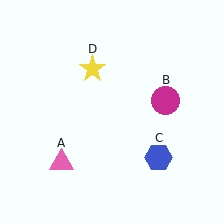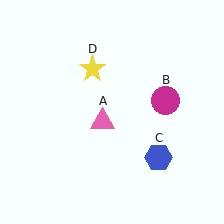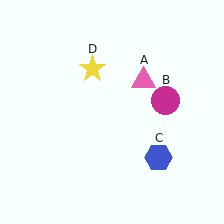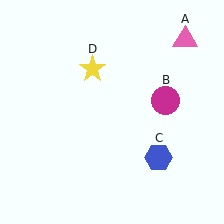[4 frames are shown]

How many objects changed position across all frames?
1 object changed position: pink triangle (object A).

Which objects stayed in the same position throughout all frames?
Magenta circle (object B) and blue hexagon (object C) and yellow star (object D) remained stationary.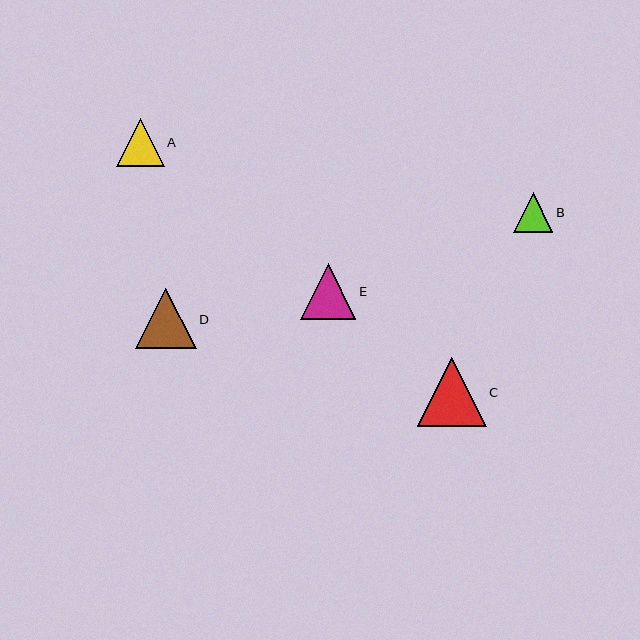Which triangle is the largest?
Triangle C is the largest with a size of approximately 68 pixels.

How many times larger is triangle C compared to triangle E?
Triangle C is approximately 1.2 times the size of triangle E.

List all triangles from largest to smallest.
From largest to smallest: C, D, E, A, B.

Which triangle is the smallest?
Triangle B is the smallest with a size of approximately 39 pixels.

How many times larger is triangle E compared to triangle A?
Triangle E is approximately 1.2 times the size of triangle A.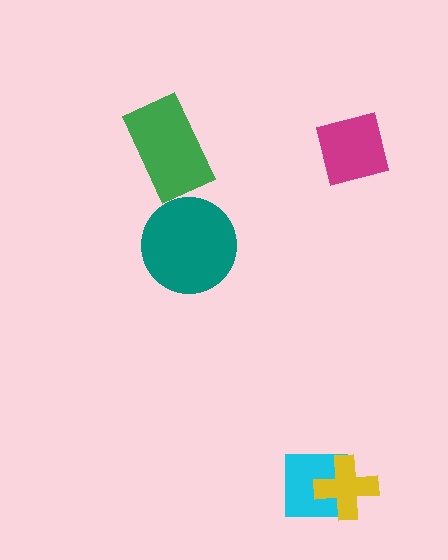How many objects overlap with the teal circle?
0 objects overlap with the teal circle.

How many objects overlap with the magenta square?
0 objects overlap with the magenta square.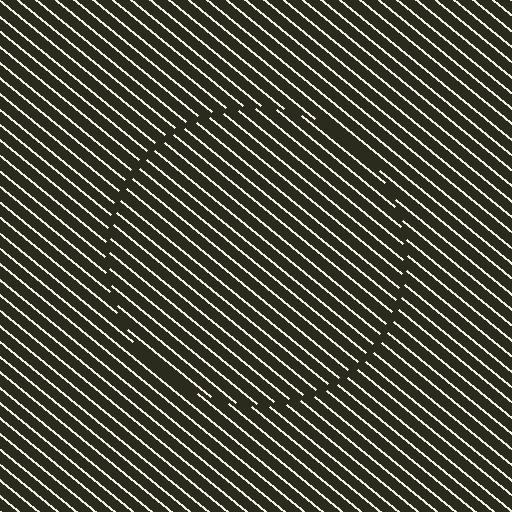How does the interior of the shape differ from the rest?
The interior of the shape contains the same grating, shifted by half a period — the contour is defined by the phase discontinuity where line-ends from the inner and outer gratings abut.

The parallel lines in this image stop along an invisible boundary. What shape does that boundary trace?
An illusory circle. The interior of the shape contains the same grating, shifted by half a period — the contour is defined by the phase discontinuity where line-ends from the inner and outer gratings abut.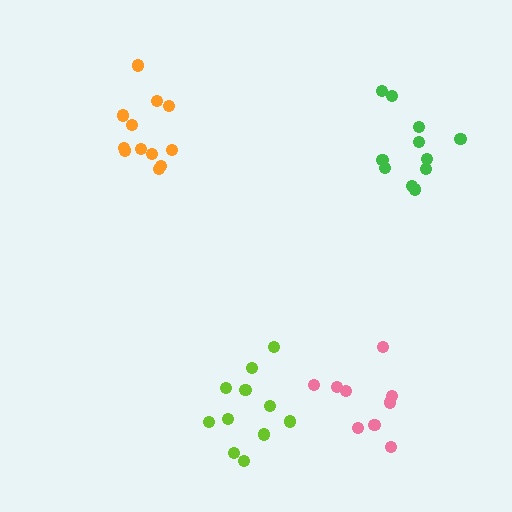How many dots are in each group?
Group 1: 11 dots, Group 2: 9 dots, Group 3: 11 dots, Group 4: 12 dots (43 total).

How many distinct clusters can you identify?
There are 4 distinct clusters.